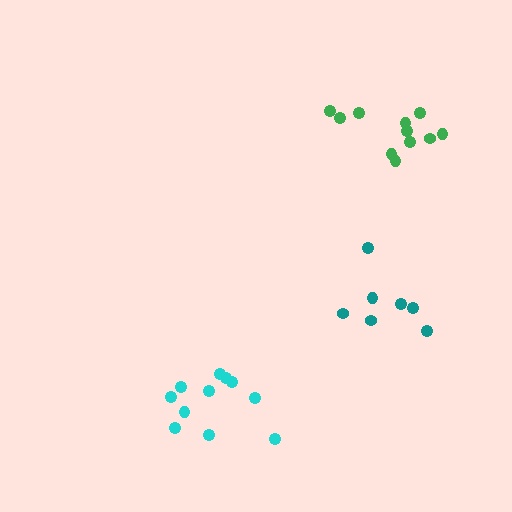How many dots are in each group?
Group 1: 7 dots, Group 2: 11 dots, Group 3: 11 dots (29 total).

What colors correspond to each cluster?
The clusters are colored: teal, green, cyan.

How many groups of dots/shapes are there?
There are 3 groups.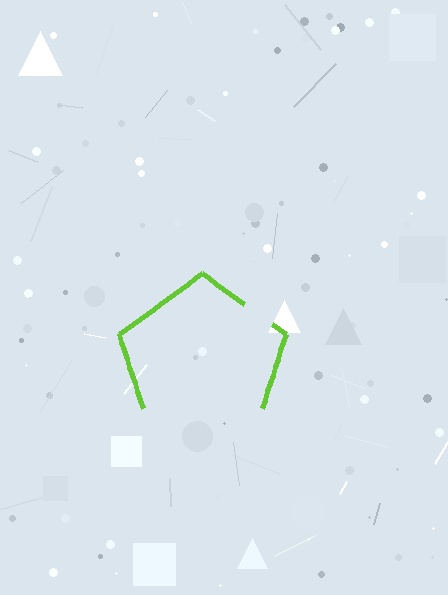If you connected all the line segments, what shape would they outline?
They would outline a pentagon.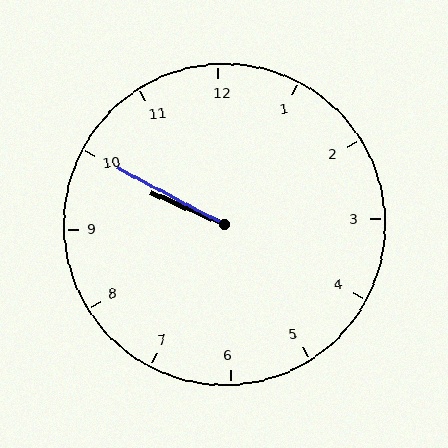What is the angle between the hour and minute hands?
Approximately 5 degrees.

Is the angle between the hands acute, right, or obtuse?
It is acute.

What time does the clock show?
9:50.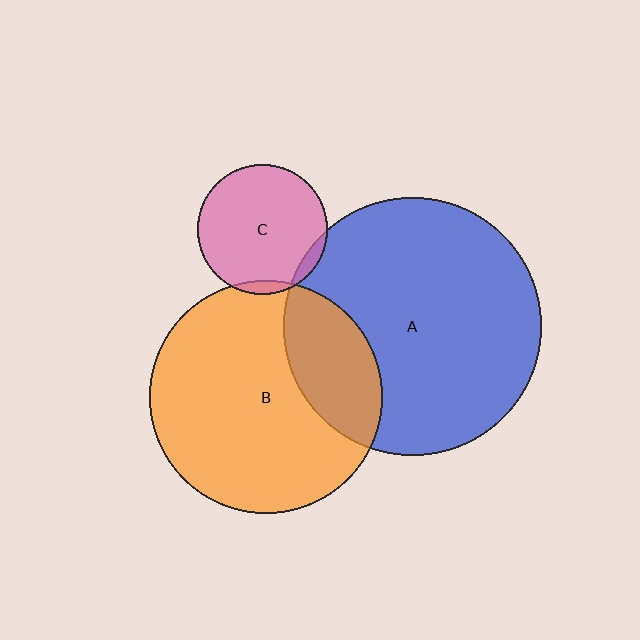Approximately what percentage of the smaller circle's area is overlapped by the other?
Approximately 5%.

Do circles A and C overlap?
Yes.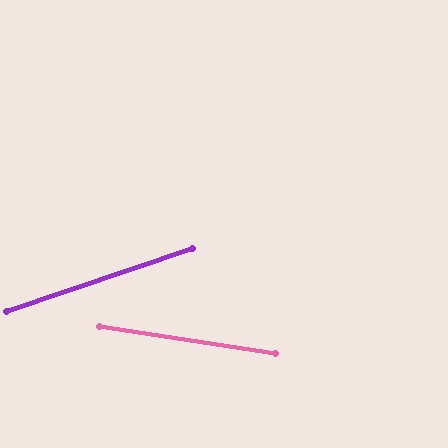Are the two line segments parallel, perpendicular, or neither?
Neither parallel nor perpendicular — they differ by about 27°.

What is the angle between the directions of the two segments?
Approximately 27 degrees.